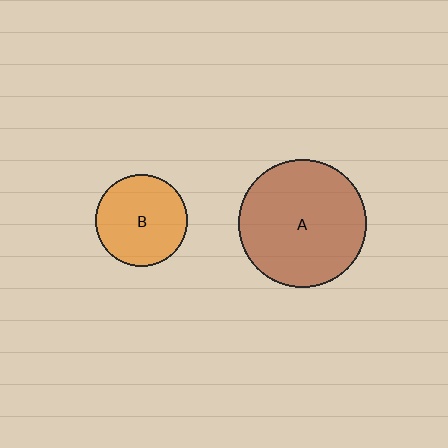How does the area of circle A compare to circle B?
Approximately 1.9 times.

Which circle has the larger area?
Circle A (brown).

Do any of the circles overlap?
No, none of the circles overlap.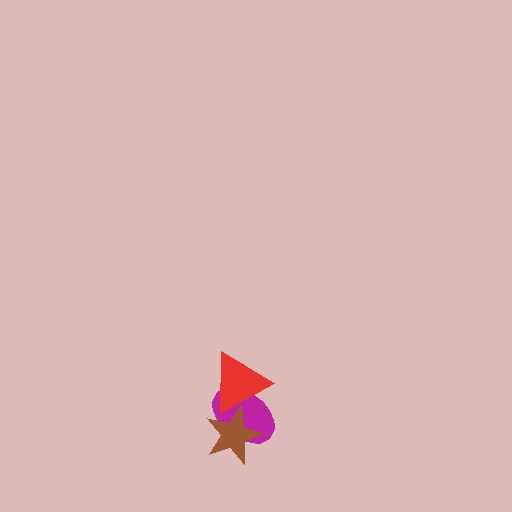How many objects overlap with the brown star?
2 objects overlap with the brown star.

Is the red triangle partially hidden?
No, no other shape covers it.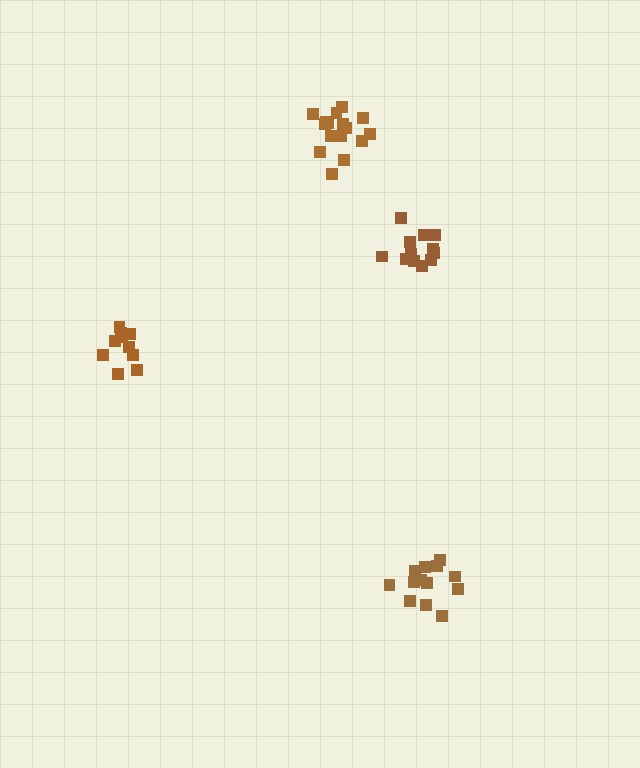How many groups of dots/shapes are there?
There are 4 groups.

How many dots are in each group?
Group 1: 13 dots, Group 2: 10 dots, Group 3: 16 dots, Group 4: 12 dots (51 total).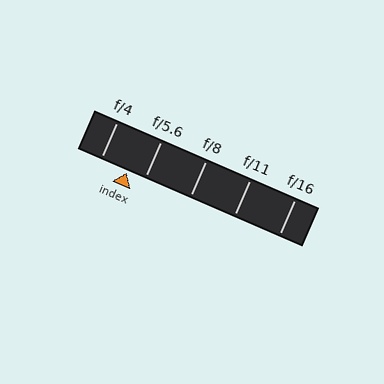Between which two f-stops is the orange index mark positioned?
The index mark is between f/4 and f/5.6.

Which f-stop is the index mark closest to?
The index mark is closest to f/5.6.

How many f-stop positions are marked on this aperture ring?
There are 5 f-stop positions marked.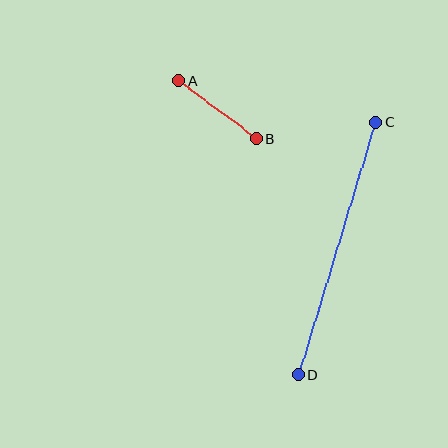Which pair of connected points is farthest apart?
Points C and D are farthest apart.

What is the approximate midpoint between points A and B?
The midpoint is at approximately (218, 110) pixels.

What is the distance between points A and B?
The distance is approximately 97 pixels.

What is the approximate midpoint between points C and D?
The midpoint is at approximately (337, 249) pixels.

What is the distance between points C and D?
The distance is approximately 264 pixels.